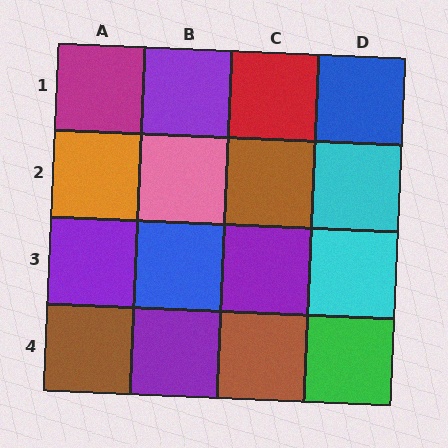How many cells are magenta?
1 cell is magenta.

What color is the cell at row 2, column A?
Orange.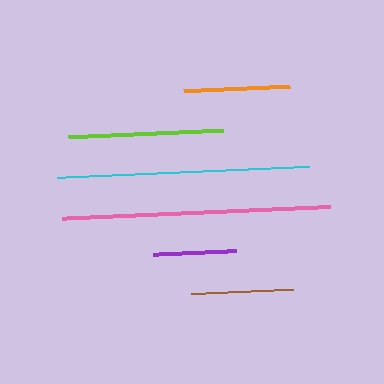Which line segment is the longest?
The pink line is the longest at approximately 268 pixels.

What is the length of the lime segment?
The lime segment is approximately 155 pixels long.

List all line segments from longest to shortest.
From longest to shortest: pink, cyan, lime, orange, brown, purple.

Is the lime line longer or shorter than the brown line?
The lime line is longer than the brown line.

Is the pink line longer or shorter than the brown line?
The pink line is longer than the brown line.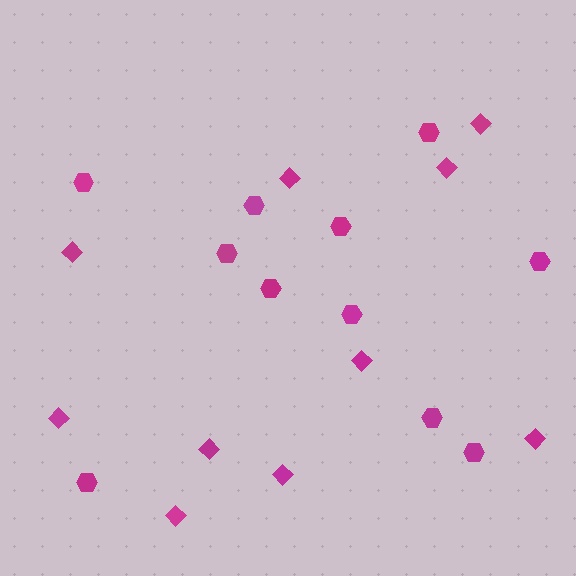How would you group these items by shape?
There are 2 groups: one group of hexagons (11) and one group of diamonds (10).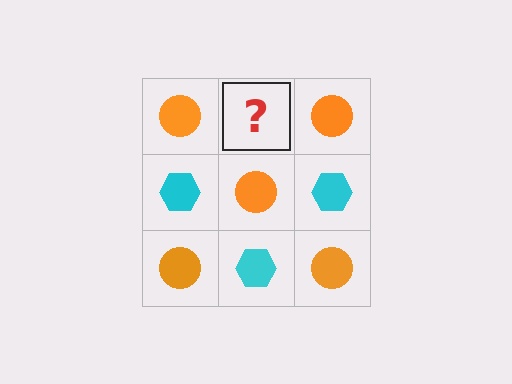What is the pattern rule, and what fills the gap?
The rule is that it alternates orange circle and cyan hexagon in a checkerboard pattern. The gap should be filled with a cyan hexagon.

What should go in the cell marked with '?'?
The missing cell should contain a cyan hexagon.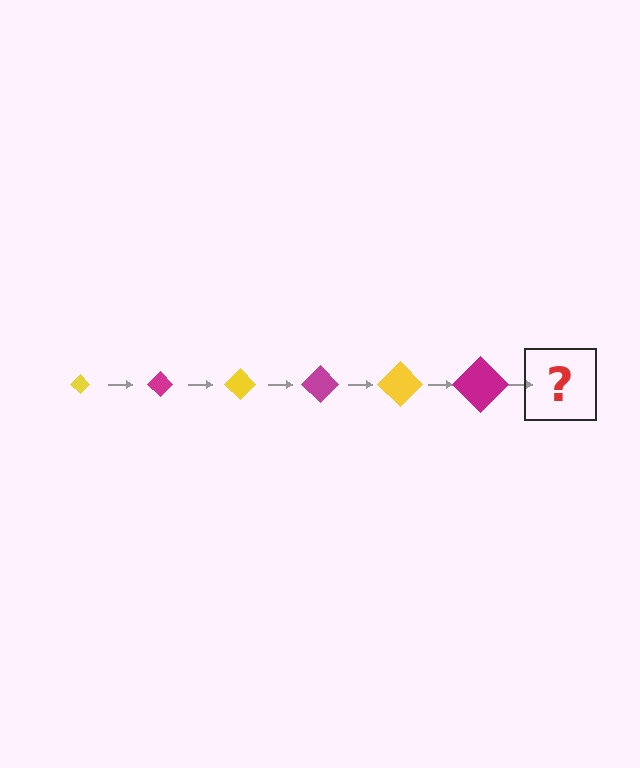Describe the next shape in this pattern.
It should be a yellow diamond, larger than the previous one.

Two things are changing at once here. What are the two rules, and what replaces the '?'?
The two rules are that the diamond grows larger each step and the color cycles through yellow and magenta. The '?' should be a yellow diamond, larger than the previous one.